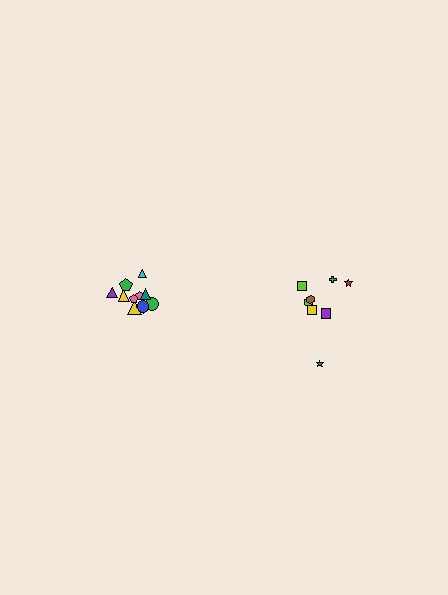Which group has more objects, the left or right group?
The left group.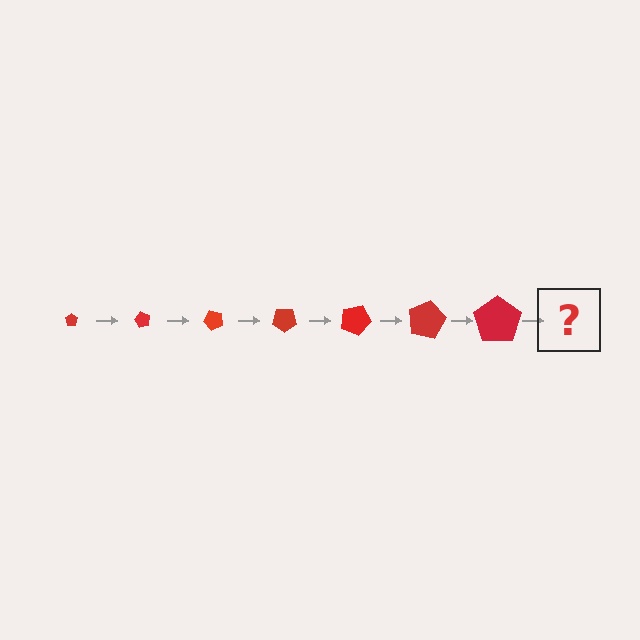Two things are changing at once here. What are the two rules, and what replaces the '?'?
The two rules are that the pentagon grows larger each step and it rotates 60 degrees each step. The '?' should be a pentagon, larger than the previous one and rotated 420 degrees from the start.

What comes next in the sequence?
The next element should be a pentagon, larger than the previous one and rotated 420 degrees from the start.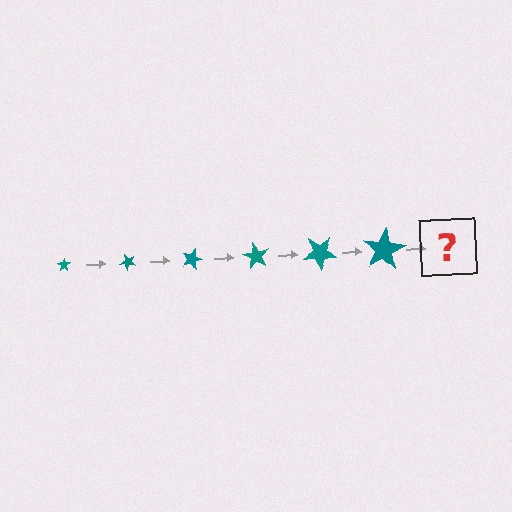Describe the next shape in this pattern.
It should be a star, larger than the previous one and rotated 270 degrees from the start.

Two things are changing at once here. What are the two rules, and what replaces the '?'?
The two rules are that the star grows larger each step and it rotates 45 degrees each step. The '?' should be a star, larger than the previous one and rotated 270 degrees from the start.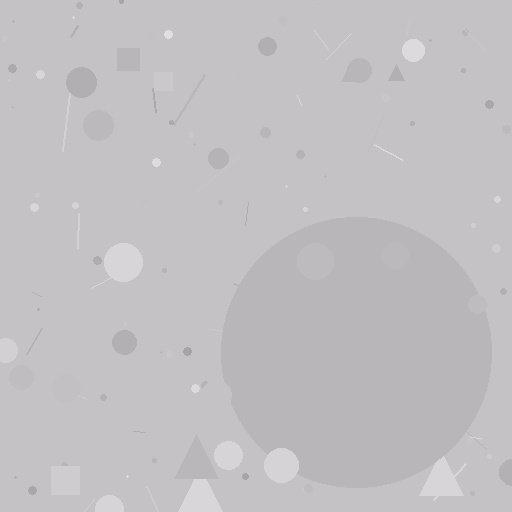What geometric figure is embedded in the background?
A circle is embedded in the background.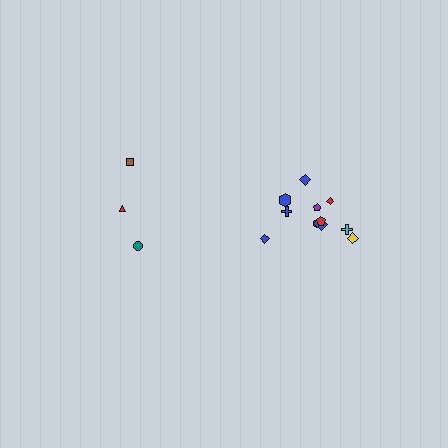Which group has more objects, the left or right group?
The right group.